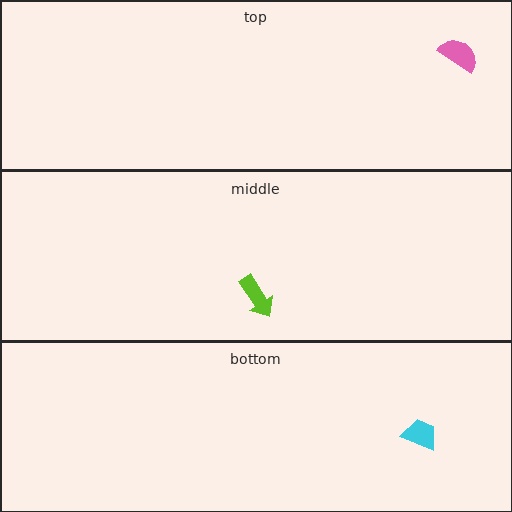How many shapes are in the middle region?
1.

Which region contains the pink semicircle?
The top region.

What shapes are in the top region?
The pink semicircle.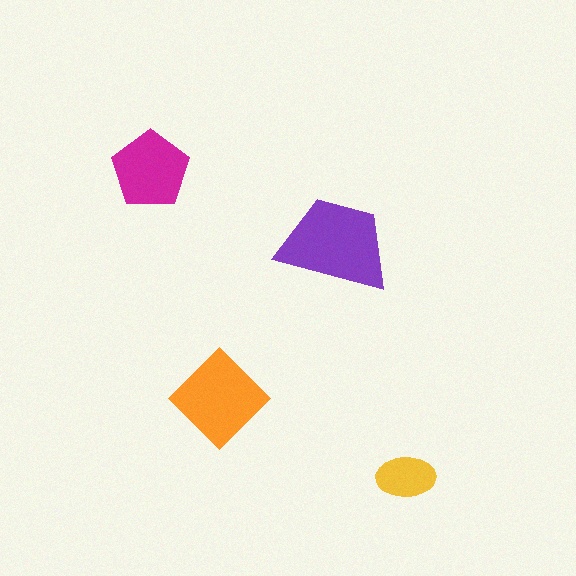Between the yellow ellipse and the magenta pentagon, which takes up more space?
The magenta pentagon.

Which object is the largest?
The purple trapezoid.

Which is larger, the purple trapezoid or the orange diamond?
The purple trapezoid.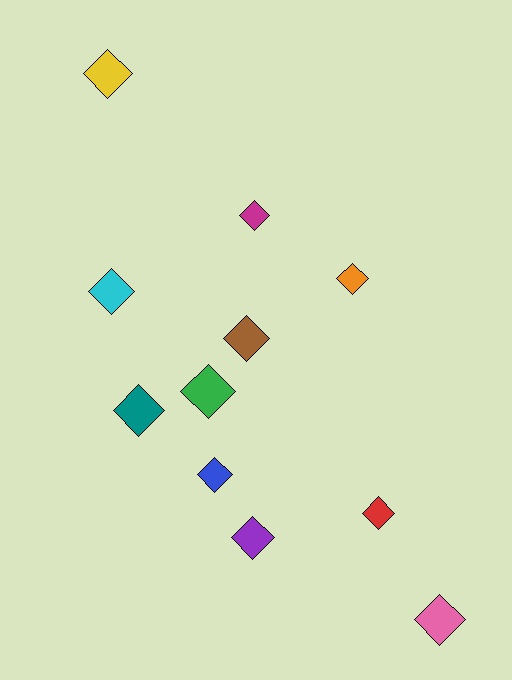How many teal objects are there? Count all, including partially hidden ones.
There is 1 teal object.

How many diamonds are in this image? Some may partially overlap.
There are 11 diamonds.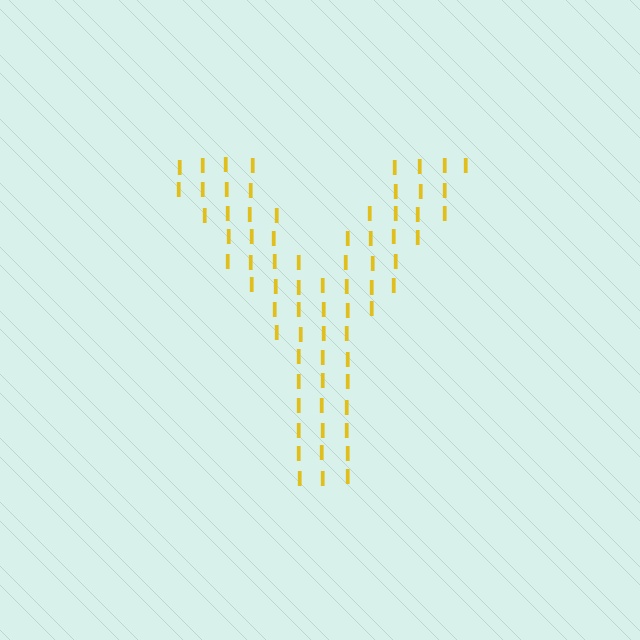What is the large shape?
The large shape is the letter Y.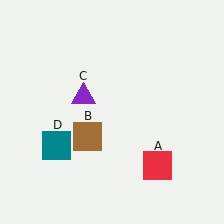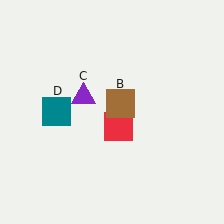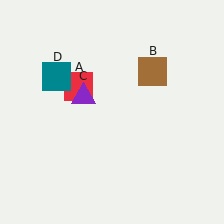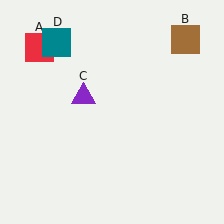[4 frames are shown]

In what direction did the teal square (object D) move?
The teal square (object D) moved up.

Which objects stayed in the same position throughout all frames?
Purple triangle (object C) remained stationary.